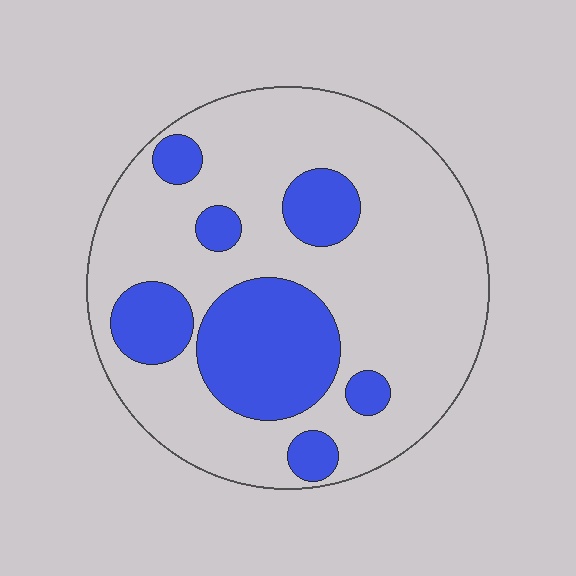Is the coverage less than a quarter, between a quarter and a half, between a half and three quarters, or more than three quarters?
Between a quarter and a half.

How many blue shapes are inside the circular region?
7.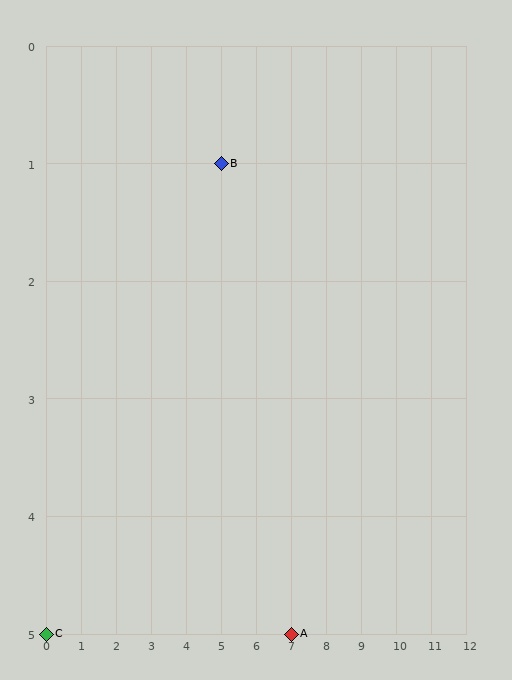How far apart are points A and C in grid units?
Points A and C are 7 columns apart.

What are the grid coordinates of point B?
Point B is at grid coordinates (5, 1).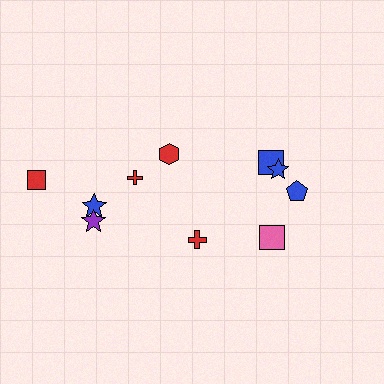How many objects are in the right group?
There are 4 objects.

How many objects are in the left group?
There are 6 objects.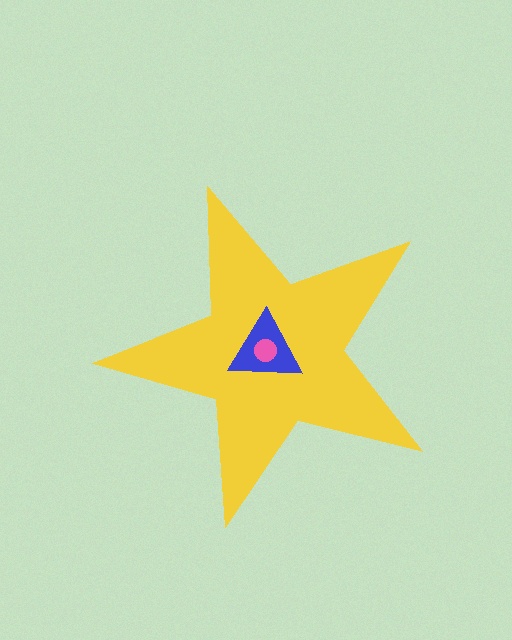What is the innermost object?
The pink circle.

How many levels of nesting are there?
3.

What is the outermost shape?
The yellow star.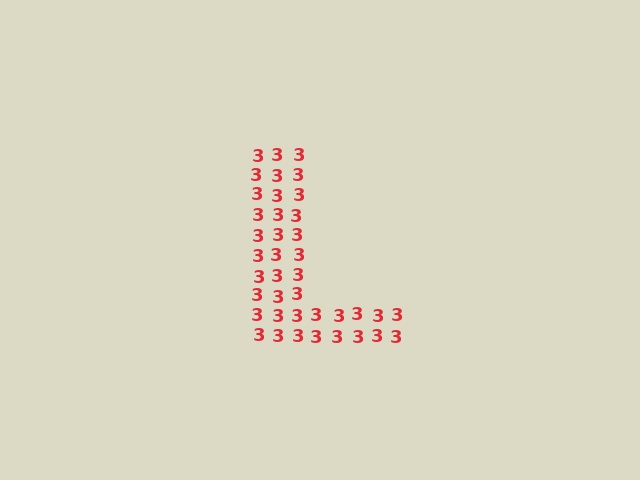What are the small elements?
The small elements are digit 3's.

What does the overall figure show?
The overall figure shows the letter L.